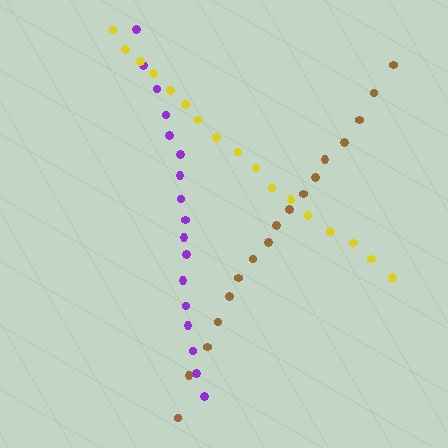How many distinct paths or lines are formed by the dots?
There are 3 distinct paths.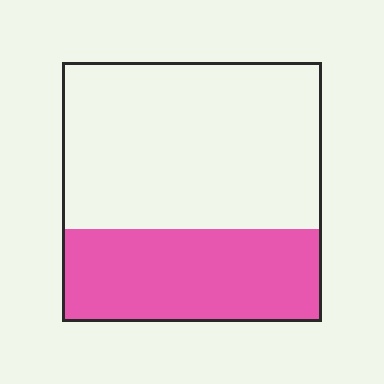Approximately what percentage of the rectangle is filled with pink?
Approximately 35%.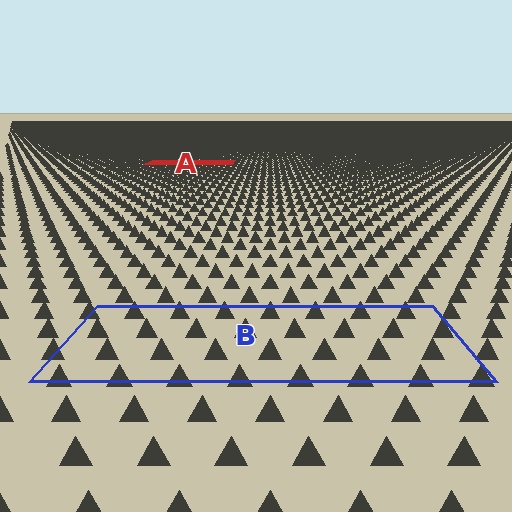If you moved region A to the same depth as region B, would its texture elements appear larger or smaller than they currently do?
They would appear larger. At a closer depth, the same texture elements are projected at a bigger on-screen size.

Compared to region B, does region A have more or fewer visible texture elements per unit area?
Region A has more texture elements per unit area — they are packed more densely because it is farther away.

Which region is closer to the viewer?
Region B is closer. The texture elements there are larger and more spread out.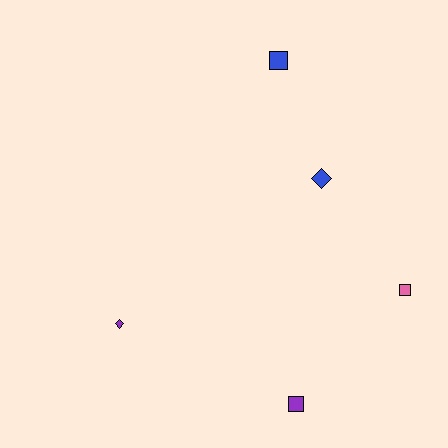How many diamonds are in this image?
There are 2 diamonds.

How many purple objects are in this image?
There are 2 purple objects.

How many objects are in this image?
There are 5 objects.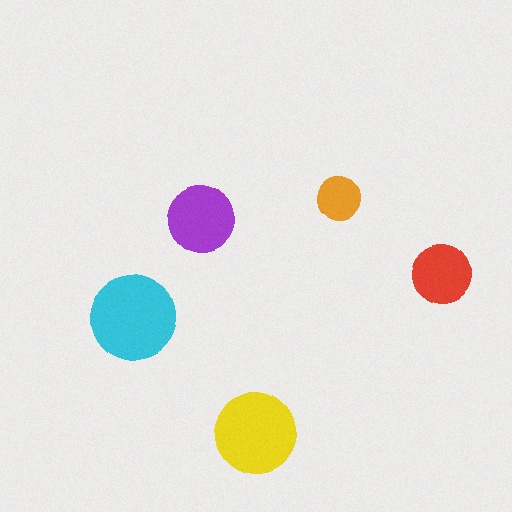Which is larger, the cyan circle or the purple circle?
The cyan one.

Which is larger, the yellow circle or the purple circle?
The yellow one.